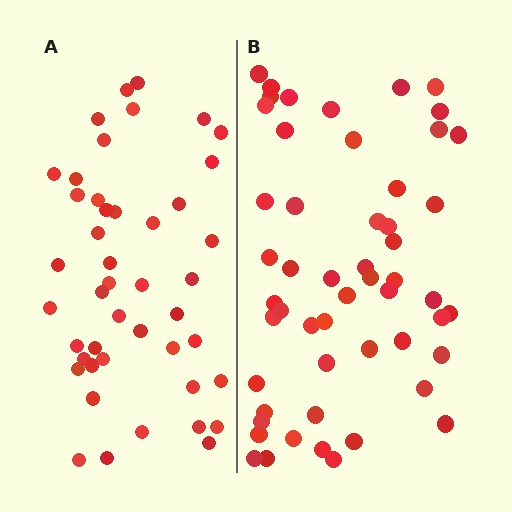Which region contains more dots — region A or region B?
Region B (the right region) has more dots.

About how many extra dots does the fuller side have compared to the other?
Region B has roughly 8 or so more dots than region A.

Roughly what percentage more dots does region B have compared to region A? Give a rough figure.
About 20% more.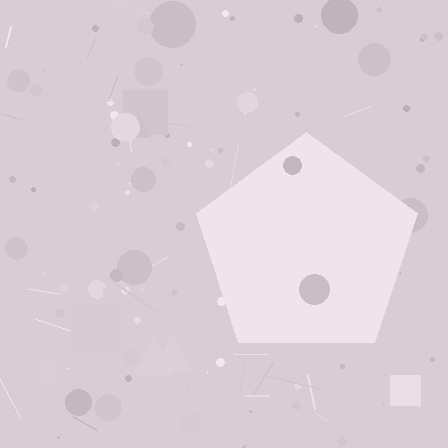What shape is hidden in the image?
A pentagon is hidden in the image.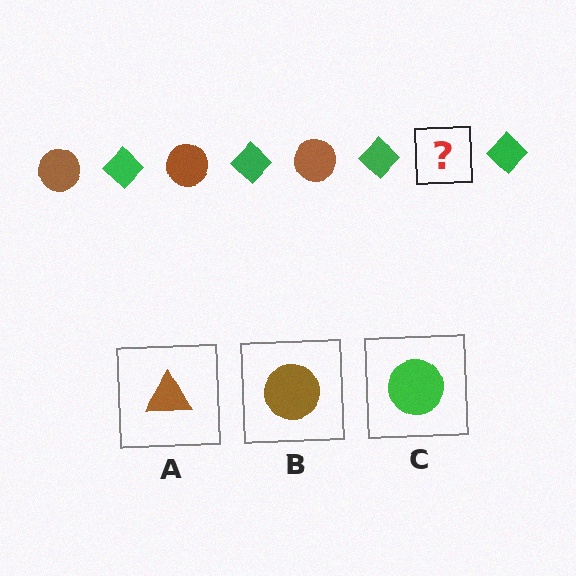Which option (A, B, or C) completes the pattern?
B.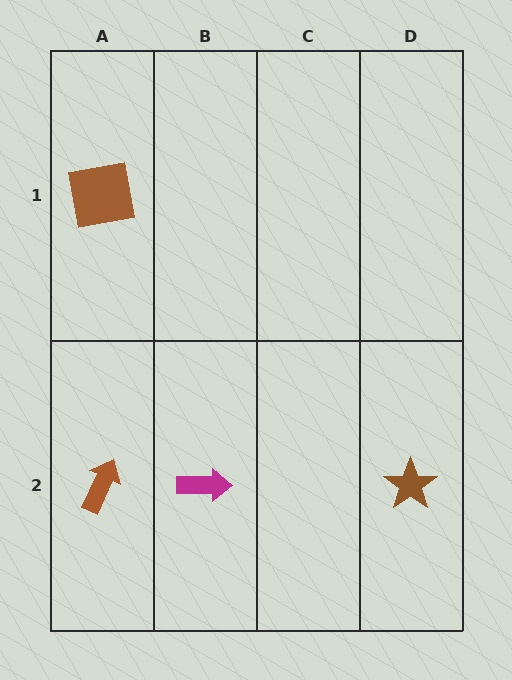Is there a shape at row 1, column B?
No, that cell is empty.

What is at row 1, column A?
A brown square.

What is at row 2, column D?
A brown star.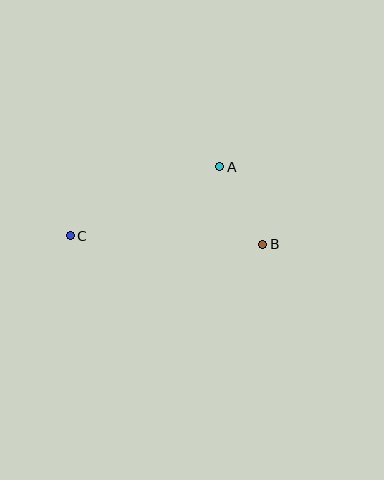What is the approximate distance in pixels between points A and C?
The distance between A and C is approximately 164 pixels.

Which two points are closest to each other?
Points A and B are closest to each other.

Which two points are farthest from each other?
Points B and C are farthest from each other.